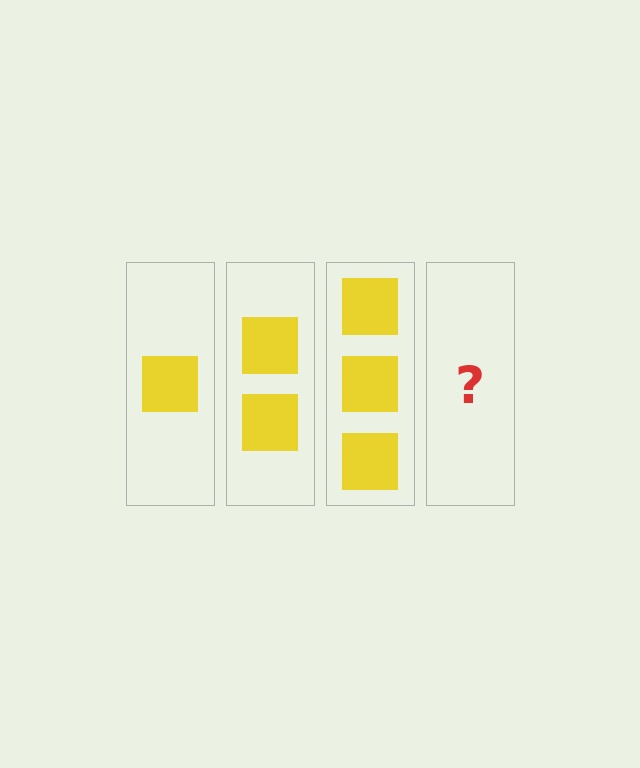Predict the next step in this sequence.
The next step is 4 squares.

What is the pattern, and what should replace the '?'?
The pattern is that each step adds one more square. The '?' should be 4 squares.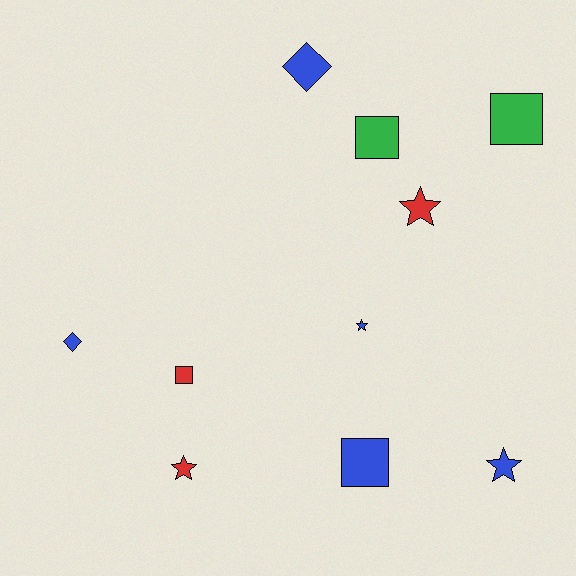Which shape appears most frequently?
Square, with 4 objects.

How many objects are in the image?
There are 10 objects.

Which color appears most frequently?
Blue, with 5 objects.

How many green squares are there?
There are 2 green squares.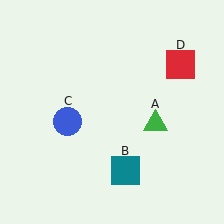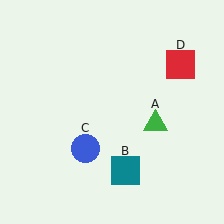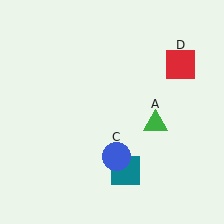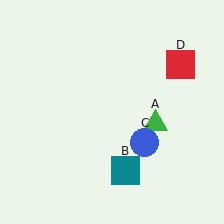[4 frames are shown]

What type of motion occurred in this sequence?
The blue circle (object C) rotated counterclockwise around the center of the scene.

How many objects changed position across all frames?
1 object changed position: blue circle (object C).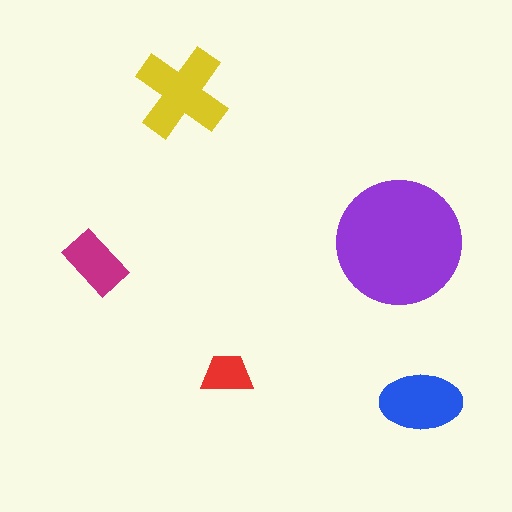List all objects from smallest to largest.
The red trapezoid, the magenta rectangle, the blue ellipse, the yellow cross, the purple circle.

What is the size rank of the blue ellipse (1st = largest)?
3rd.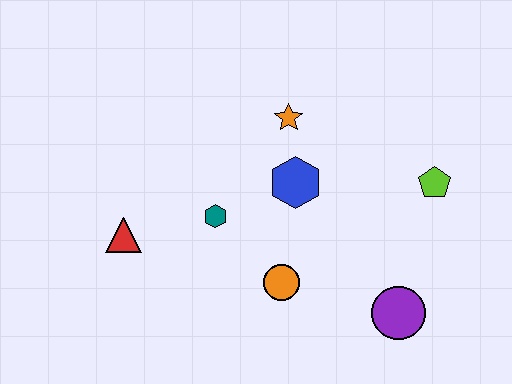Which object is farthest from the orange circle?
The lime pentagon is farthest from the orange circle.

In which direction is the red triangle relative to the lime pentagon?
The red triangle is to the left of the lime pentagon.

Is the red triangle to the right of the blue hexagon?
No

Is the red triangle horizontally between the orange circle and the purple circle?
No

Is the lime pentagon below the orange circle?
No